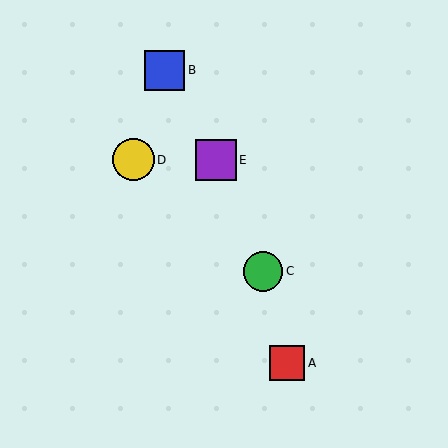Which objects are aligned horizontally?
Objects D, E are aligned horizontally.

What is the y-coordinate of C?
Object C is at y≈271.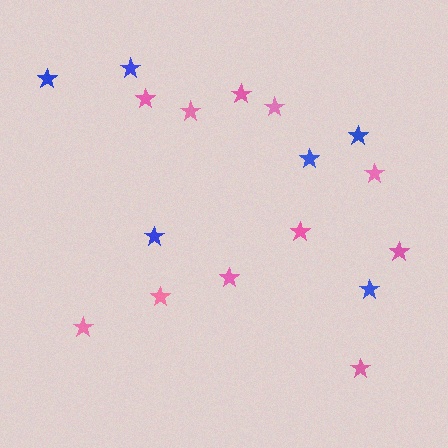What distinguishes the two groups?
There are 2 groups: one group of pink stars (11) and one group of blue stars (6).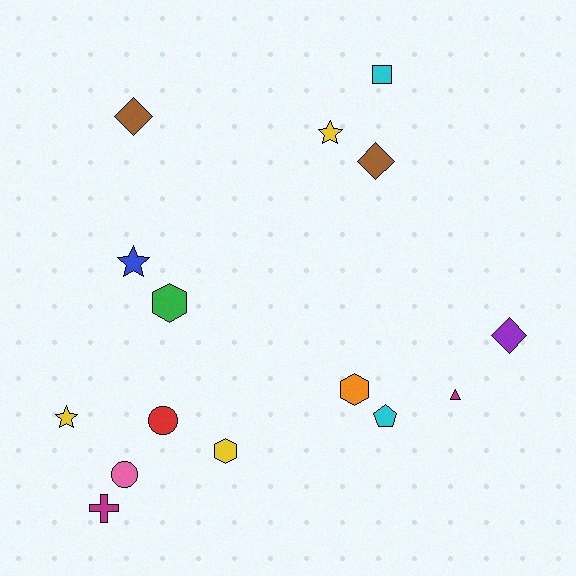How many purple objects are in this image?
There is 1 purple object.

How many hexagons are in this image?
There are 3 hexagons.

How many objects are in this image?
There are 15 objects.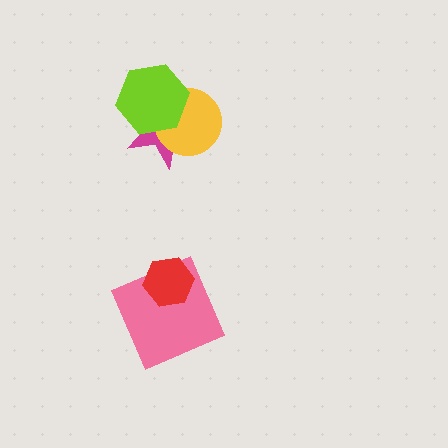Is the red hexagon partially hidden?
No, no other shape covers it.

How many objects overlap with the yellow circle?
2 objects overlap with the yellow circle.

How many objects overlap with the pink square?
1 object overlaps with the pink square.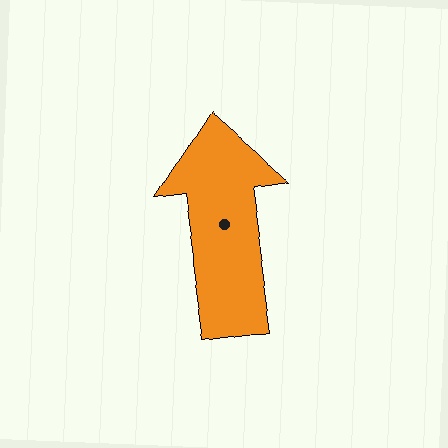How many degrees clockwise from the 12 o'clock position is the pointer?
Approximately 352 degrees.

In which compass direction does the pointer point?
North.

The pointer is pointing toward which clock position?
Roughly 12 o'clock.